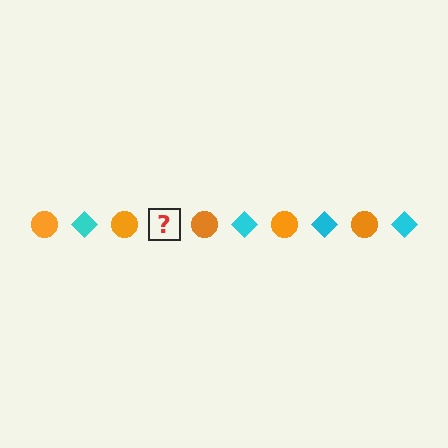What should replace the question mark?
The question mark should be replaced with a cyan diamond.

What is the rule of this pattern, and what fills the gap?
The rule is that the pattern alternates between orange circle and cyan diamond. The gap should be filled with a cyan diamond.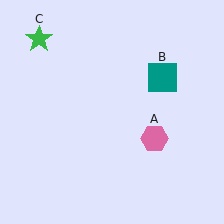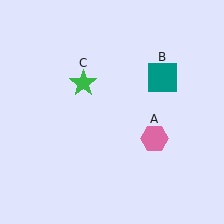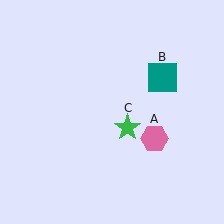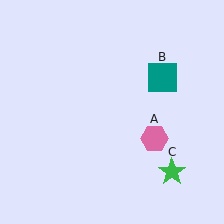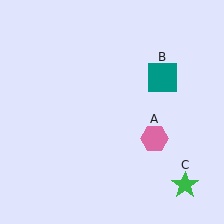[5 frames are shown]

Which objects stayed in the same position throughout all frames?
Pink hexagon (object A) and teal square (object B) remained stationary.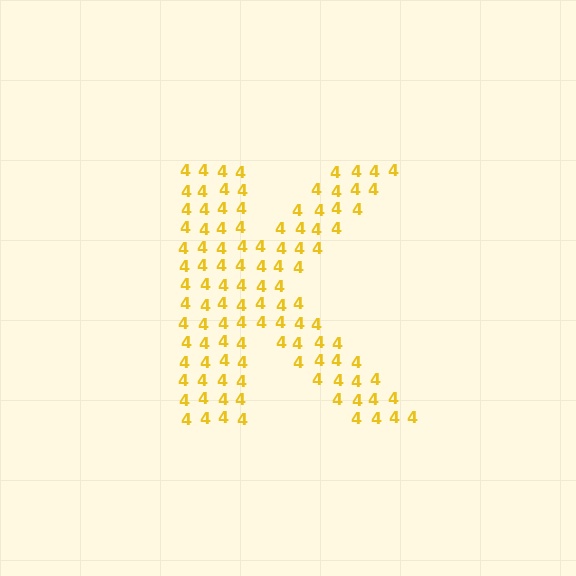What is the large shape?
The large shape is the letter K.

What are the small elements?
The small elements are digit 4's.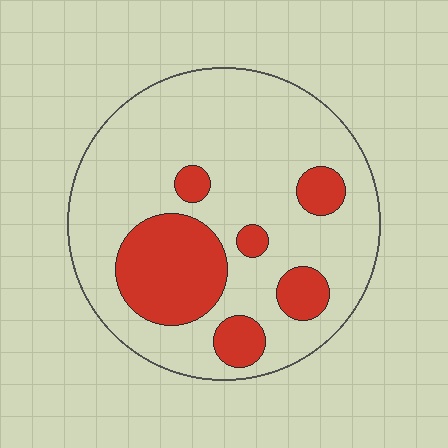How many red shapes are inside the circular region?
6.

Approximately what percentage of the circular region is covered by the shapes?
Approximately 25%.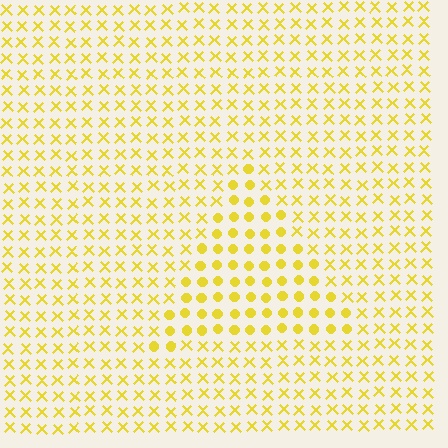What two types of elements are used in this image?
The image uses circles inside the triangle region and X marks outside it.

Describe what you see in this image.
The image is filled with small yellow elements arranged in a uniform grid. A triangle-shaped region contains circles, while the surrounding area contains X marks. The boundary is defined purely by the change in element shape.